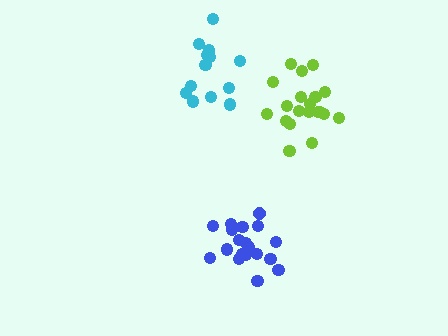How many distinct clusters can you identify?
There are 3 distinct clusters.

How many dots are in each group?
Group 1: 14 dots, Group 2: 20 dots, Group 3: 19 dots (53 total).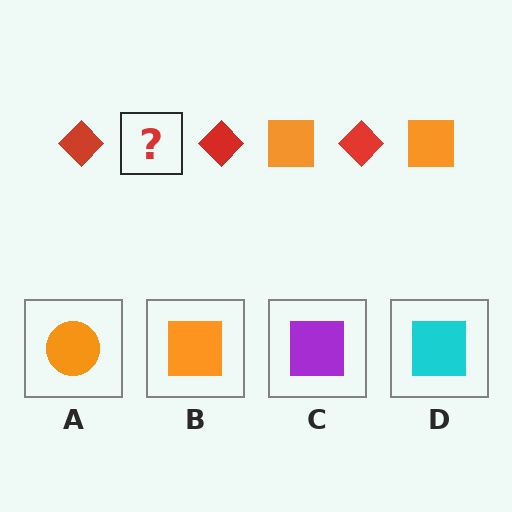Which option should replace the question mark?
Option B.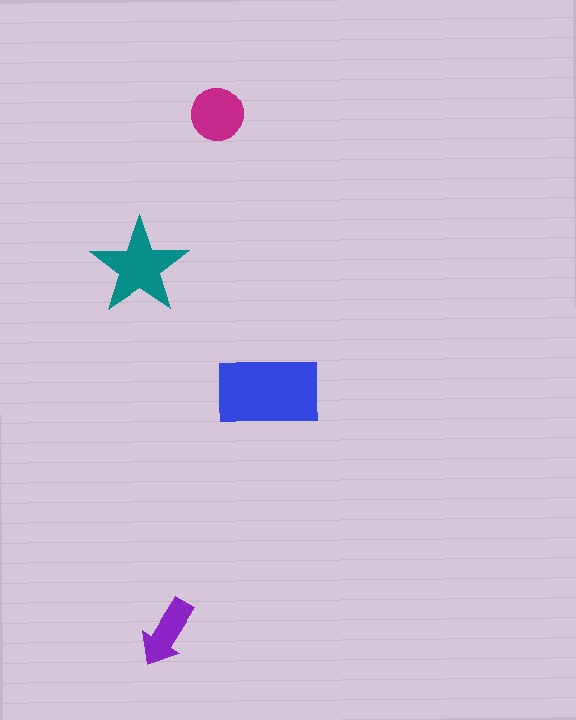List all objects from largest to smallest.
The blue rectangle, the teal star, the magenta circle, the purple arrow.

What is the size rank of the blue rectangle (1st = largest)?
1st.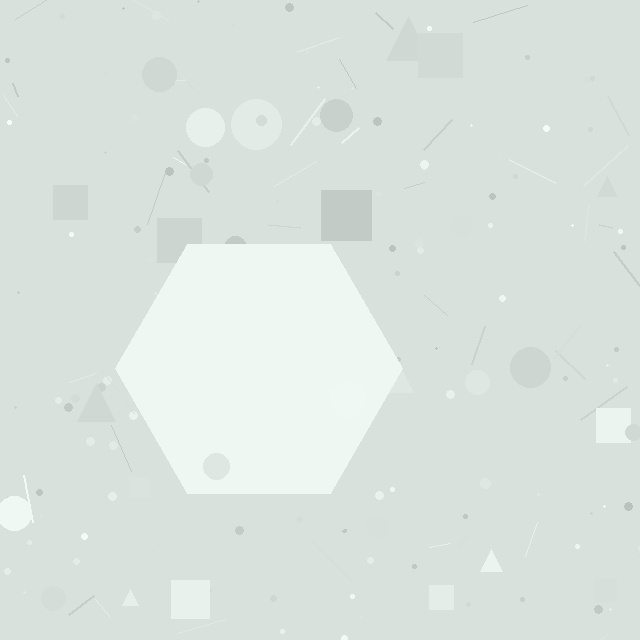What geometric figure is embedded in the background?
A hexagon is embedded in the background.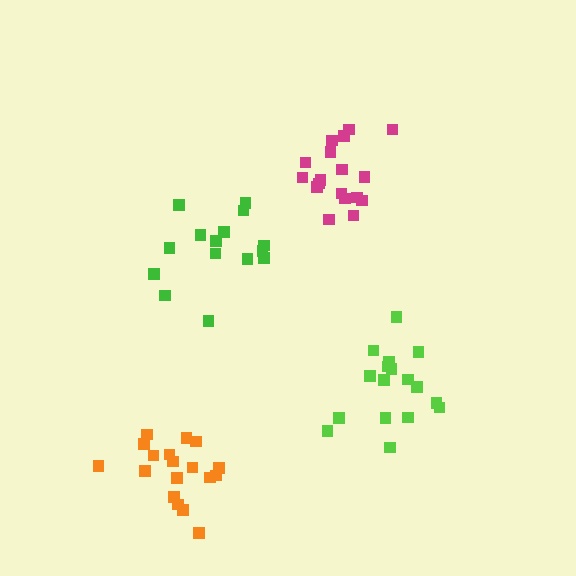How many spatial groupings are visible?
There are 4 spatial groupings.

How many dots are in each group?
Group 1: 19 dots, Group 2: 15 dots, Group 3: 17 dots, Group 4: 18 dots (69 total).